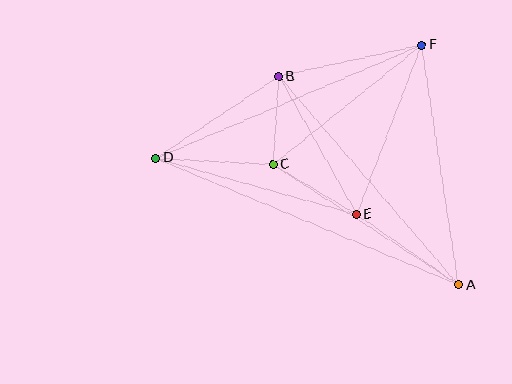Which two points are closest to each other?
Points B and C are closest to each other.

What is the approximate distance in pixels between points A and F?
The distance between A and F is approximately 242 pixels.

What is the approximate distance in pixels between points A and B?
The distance between A and B is approximately 275 pixels.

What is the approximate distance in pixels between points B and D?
The distance between B and D is approximately 147 pixels.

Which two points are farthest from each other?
Points A and D are farthest from each other.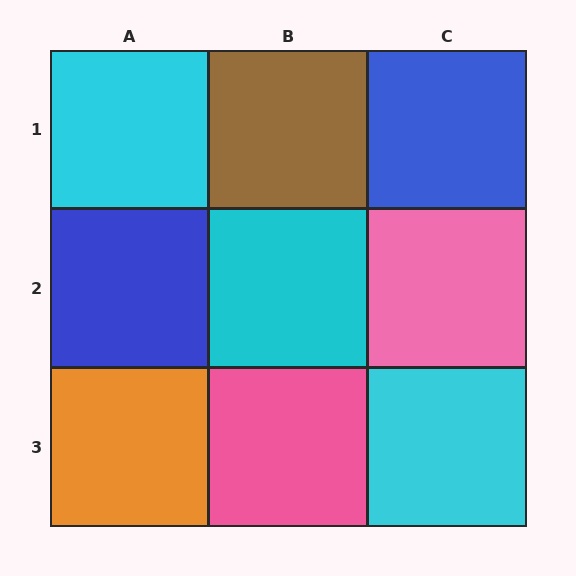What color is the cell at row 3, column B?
Pink.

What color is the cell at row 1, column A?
Cyan.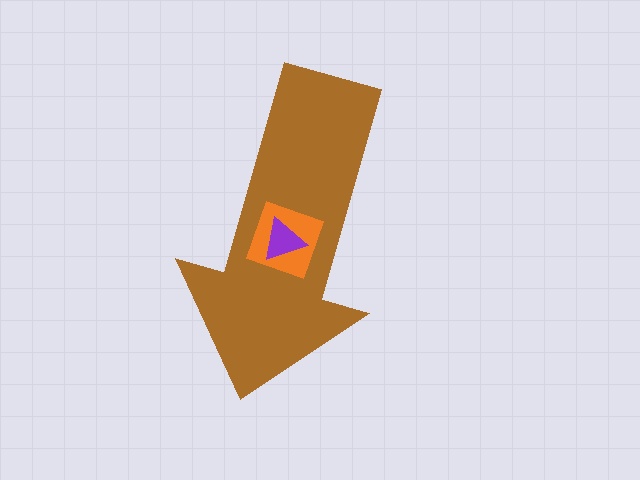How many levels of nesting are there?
3.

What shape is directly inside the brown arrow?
The orange square.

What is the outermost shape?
The brown arrow.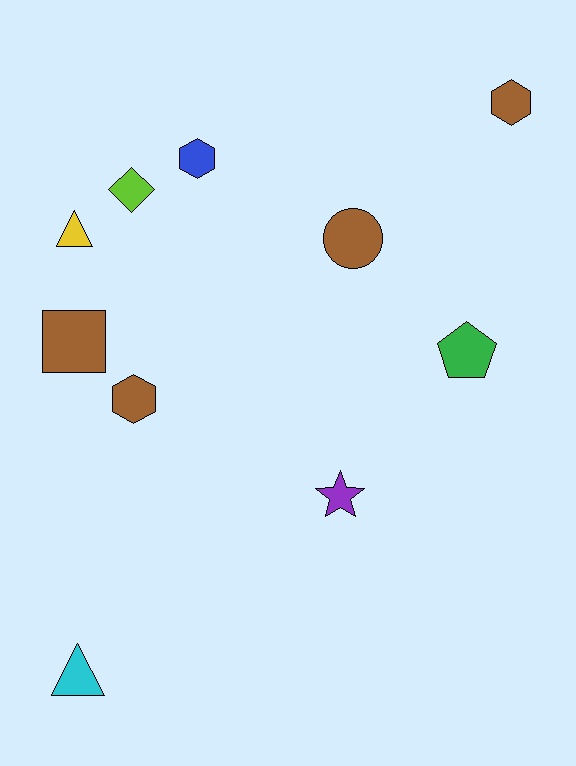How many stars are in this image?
There is 1 star.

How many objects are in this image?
There are 10 objects.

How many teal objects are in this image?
There are no teal objects.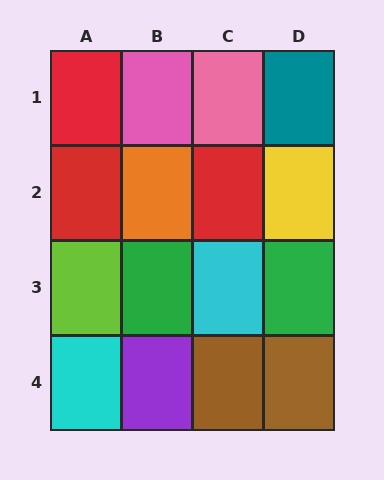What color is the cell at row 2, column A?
Red.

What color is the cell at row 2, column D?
Yellow.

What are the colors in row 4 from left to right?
Cyan, purple, brown, brown.